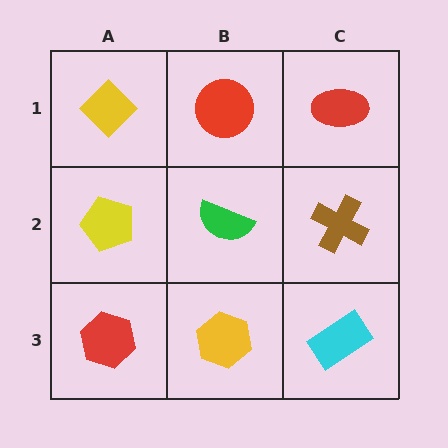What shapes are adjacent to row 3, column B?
A green semicircle (row 2, column B), a red hexagon (row 3, column A), a cyan rectangle (row 3, column C).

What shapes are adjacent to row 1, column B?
A green semicircle (row 2, column B), a yellow diamond (row 1, column A), a red ellipse (row 1, column C).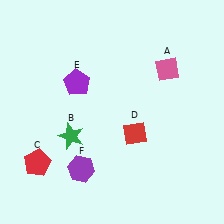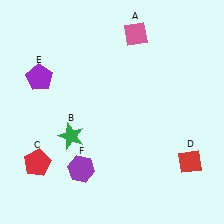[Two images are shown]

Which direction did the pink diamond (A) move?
The pink diamond (A) moved up.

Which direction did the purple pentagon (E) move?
The purple pentagon (E) moved left.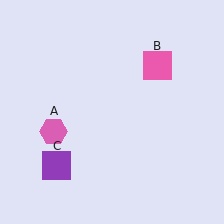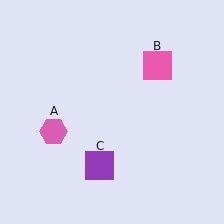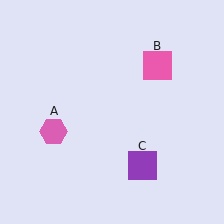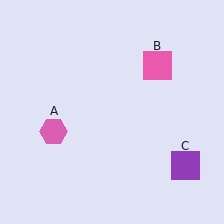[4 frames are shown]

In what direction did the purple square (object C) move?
The purple square (object C) moved right.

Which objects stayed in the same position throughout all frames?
Pink hexagon (object A) and pink square (object B) remained stationary.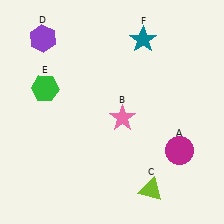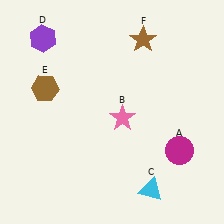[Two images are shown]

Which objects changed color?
C changed from lime to cyan. E changed from green to brown. F changed from teal to brown.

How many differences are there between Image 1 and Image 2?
There are 3 differences between the two images.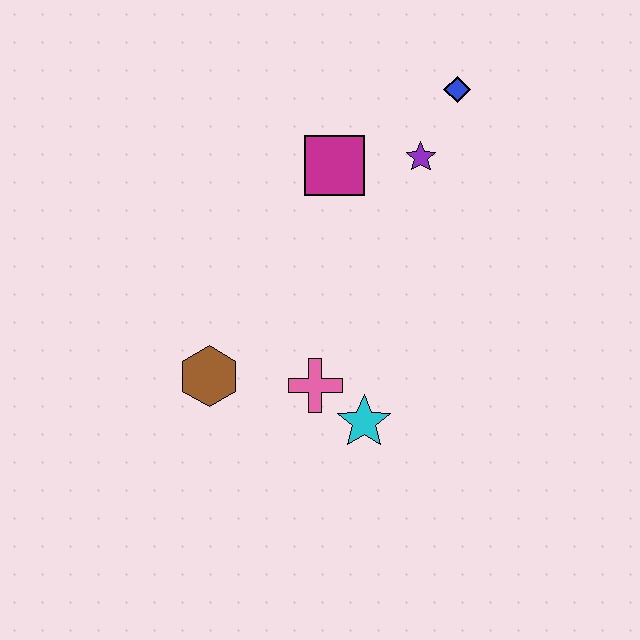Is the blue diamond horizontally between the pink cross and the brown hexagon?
No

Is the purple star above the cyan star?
Yes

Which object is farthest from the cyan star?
The blue diamond is farthest from the cyan star.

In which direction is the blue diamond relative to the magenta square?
The blue diamond is to the right of the magenta square.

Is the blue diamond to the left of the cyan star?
No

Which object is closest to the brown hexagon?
The pink cross is closest to the brown hexagon.